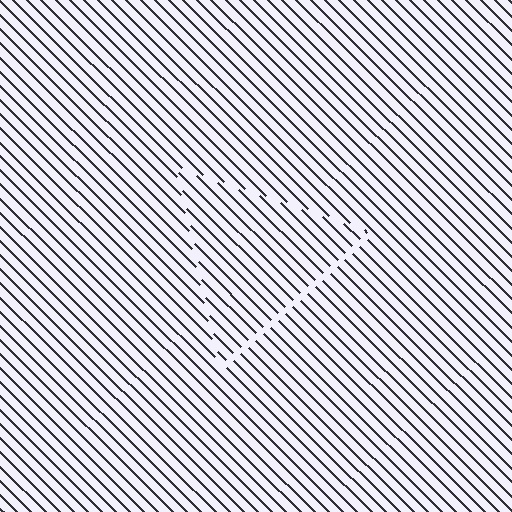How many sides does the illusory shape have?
3 sides — the line-ends trace a triangle.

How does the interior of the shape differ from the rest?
The interior of the shape contains the same grating, shifted by half a period — the contour is defined by the phase discontinuity where line-ends from the inner and outer gratings abut.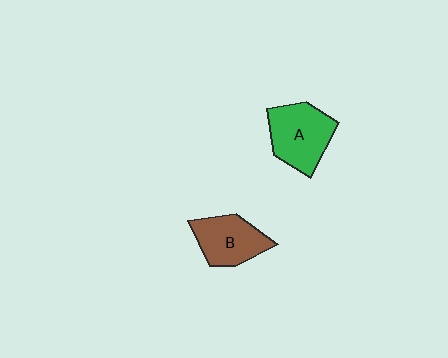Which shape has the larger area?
Shape A (green).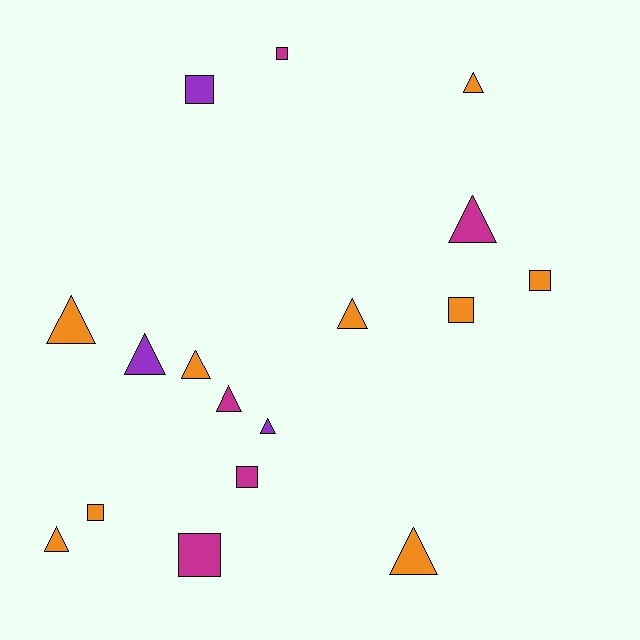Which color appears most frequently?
Orange, with 9 objects.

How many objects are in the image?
There are 17 objects.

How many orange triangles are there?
There are 6 orange triangles.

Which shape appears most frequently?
Triangle, with 10 objects.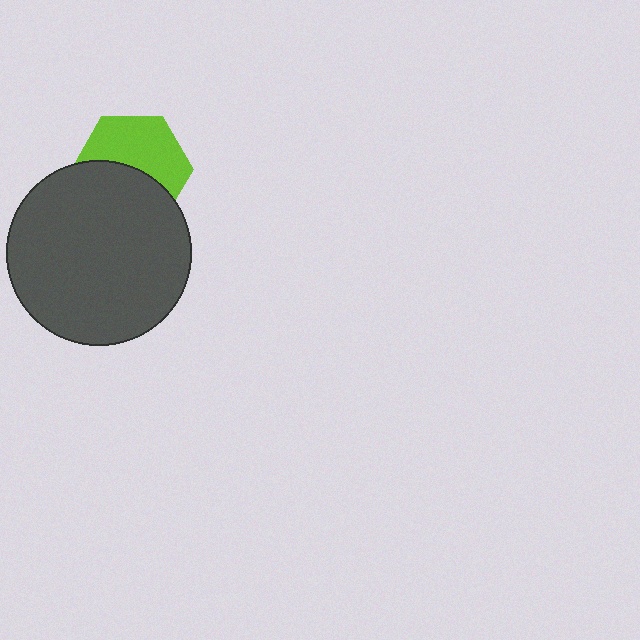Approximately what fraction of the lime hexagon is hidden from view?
Roughly 47% of the lime hexagon is hidden behind the dark gray circle.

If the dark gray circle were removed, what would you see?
You would see the complete lime hexagon.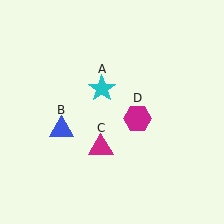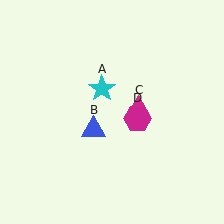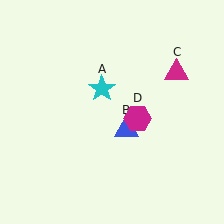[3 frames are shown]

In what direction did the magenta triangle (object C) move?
The magenta triangle (object C) moved up and to the right.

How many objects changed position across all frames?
2 objects changed position: blue triangle (object B), magenta triangle (object C).